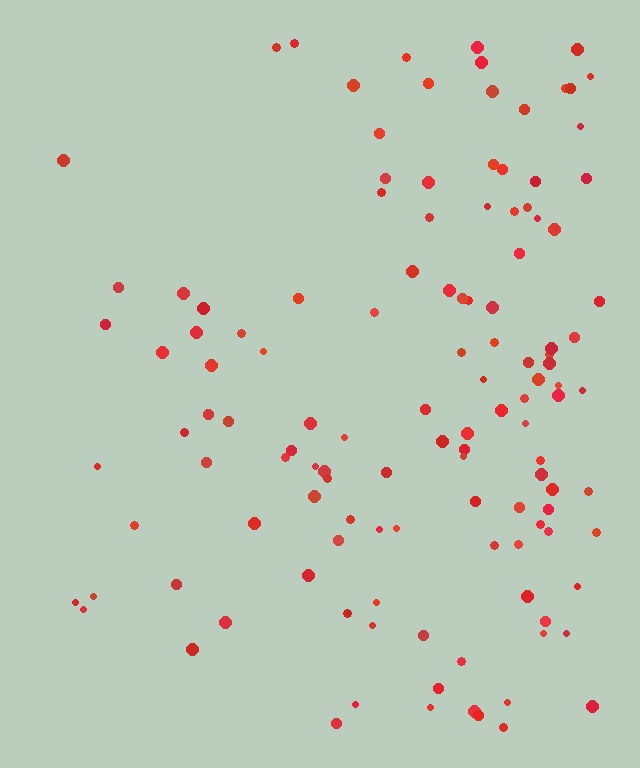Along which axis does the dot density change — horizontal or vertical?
Horizontal.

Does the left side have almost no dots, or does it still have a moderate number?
Still a moderate number, just noticeably fewer than the right.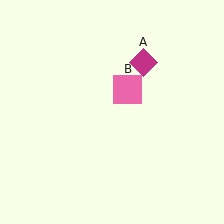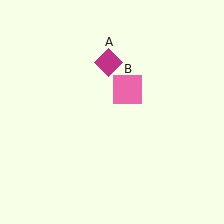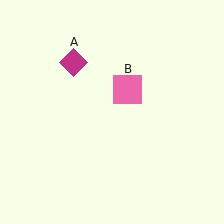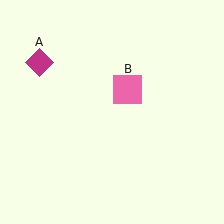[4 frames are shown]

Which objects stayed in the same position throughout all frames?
Pink square (object B) remained stationary.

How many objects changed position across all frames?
1 object changed position: magenta diamond (object A).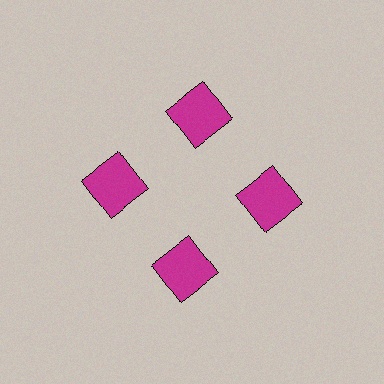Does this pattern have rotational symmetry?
Yes, this pattern has 4-fold rotational symmetry. It looks the same after rotating 90 degrees around the center.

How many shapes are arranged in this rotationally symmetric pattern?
There are 4 shapes, arranged in 4 groups of 1.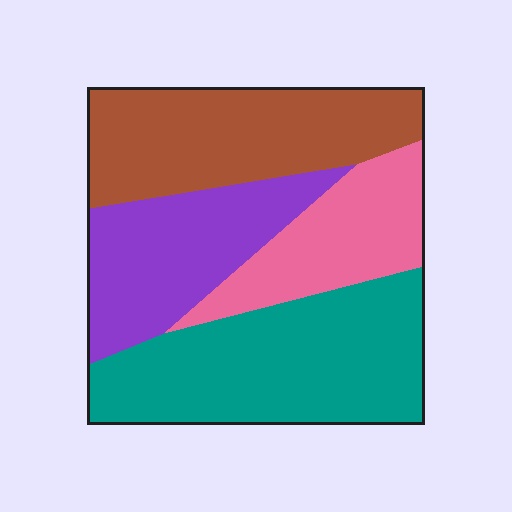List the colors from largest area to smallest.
From largest to smallest: teal, brown, purple, pink.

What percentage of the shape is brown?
Brown covers about 25% of the shape.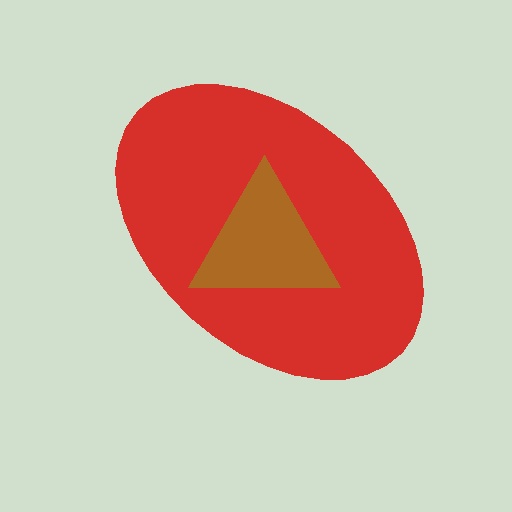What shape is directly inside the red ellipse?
The brown triangle.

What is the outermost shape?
The red ellipse.